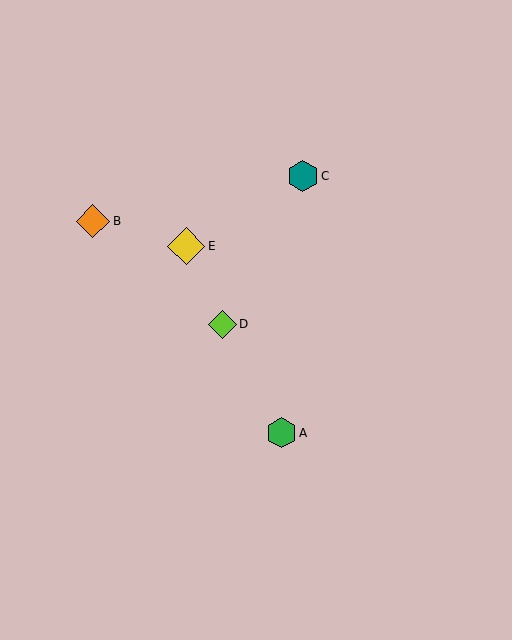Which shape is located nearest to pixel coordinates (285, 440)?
The green hexagon (labeled A) at (281, 433) is nearest to that location.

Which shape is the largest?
The yellow diamond (labeled E) is the largest.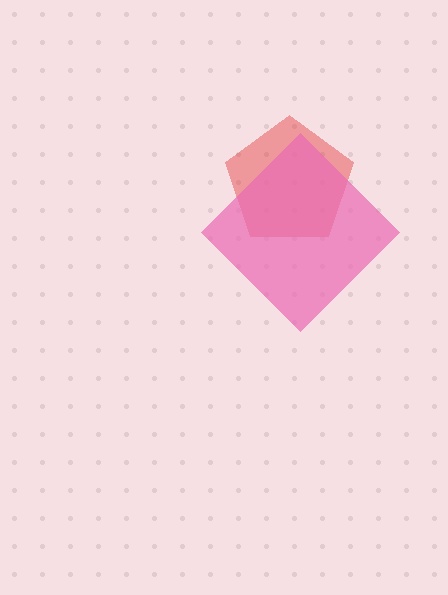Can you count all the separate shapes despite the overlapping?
Yes, there are 2 separate shapes.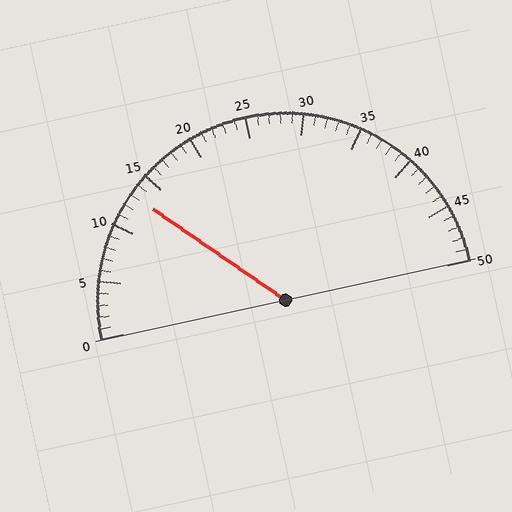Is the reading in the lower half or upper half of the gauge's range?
The reading is in the lower half of the range (0 to 50).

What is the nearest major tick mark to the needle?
The nearest major tick mark is 15.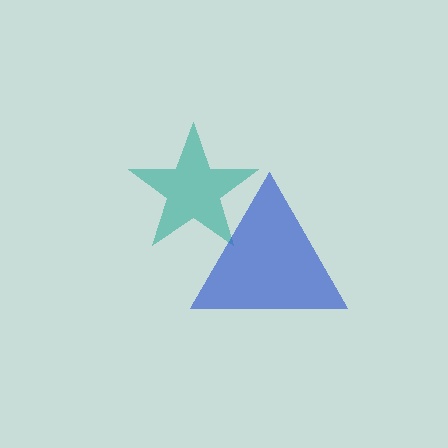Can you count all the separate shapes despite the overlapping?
Yes, there are 2 separate shapes.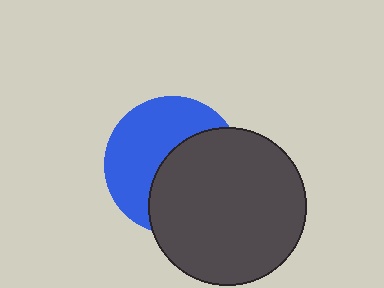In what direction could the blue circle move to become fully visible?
The blue circle could move toward the upper-left. That would shift it out from behind the dark gray circle entirely.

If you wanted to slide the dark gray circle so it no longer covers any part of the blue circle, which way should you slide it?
Slide it toward the lower-right — that is the most direct way to separate the two shapes.